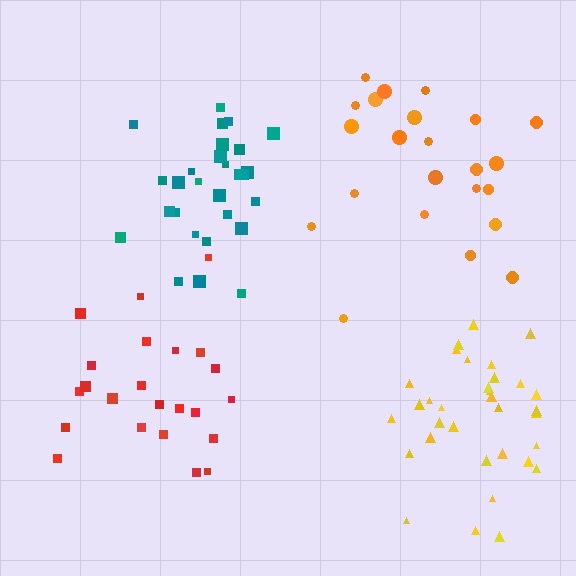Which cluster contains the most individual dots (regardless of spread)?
Yellow (33).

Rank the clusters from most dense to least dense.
teal, yellow, red, orange.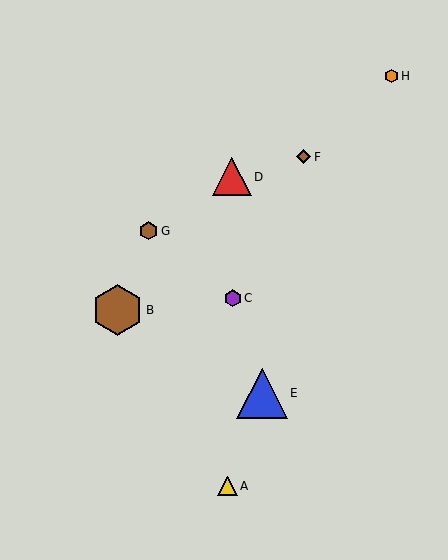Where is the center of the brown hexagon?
The center of the brown hexagon is at (117, 310).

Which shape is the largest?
The blue triangle (labeled E) is the largest.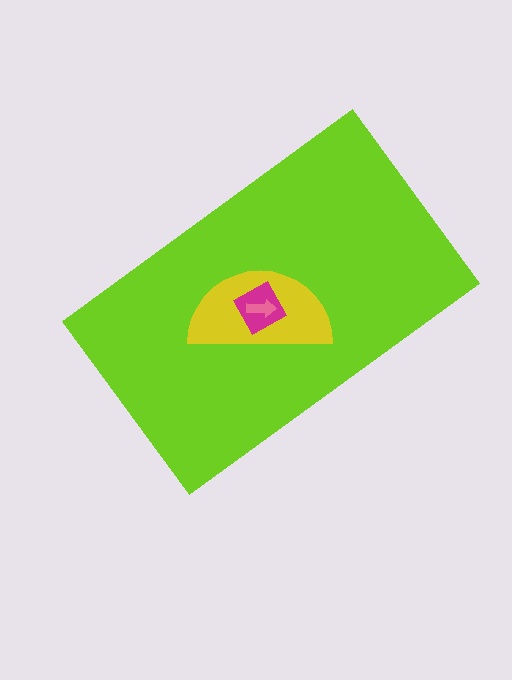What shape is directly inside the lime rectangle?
The yellow semicircle.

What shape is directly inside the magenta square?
The pink arrow.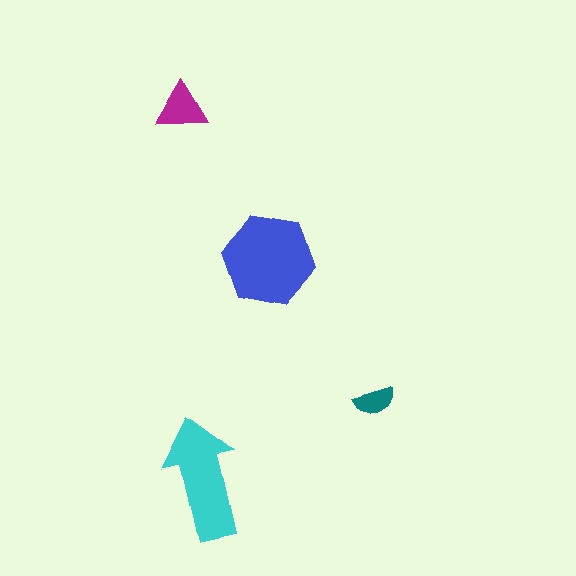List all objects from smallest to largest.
The teal semicircle, the magenta triangle, the cyan arrow, the blue hexagon.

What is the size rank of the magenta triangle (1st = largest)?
3rd.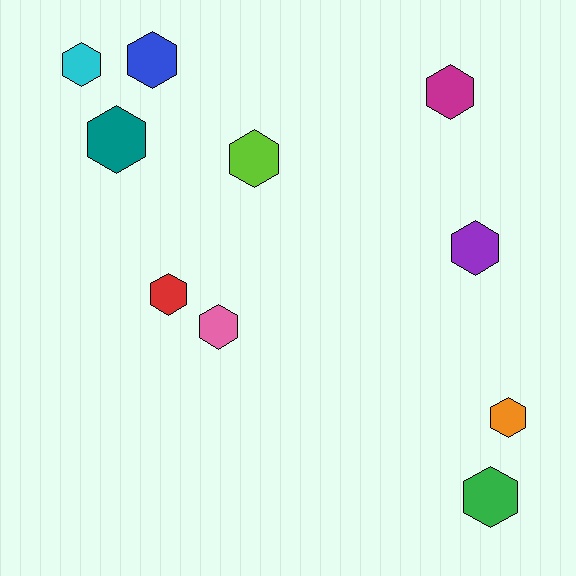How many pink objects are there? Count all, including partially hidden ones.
There is 1 pink object.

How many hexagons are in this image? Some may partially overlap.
There are 10 hexagons.